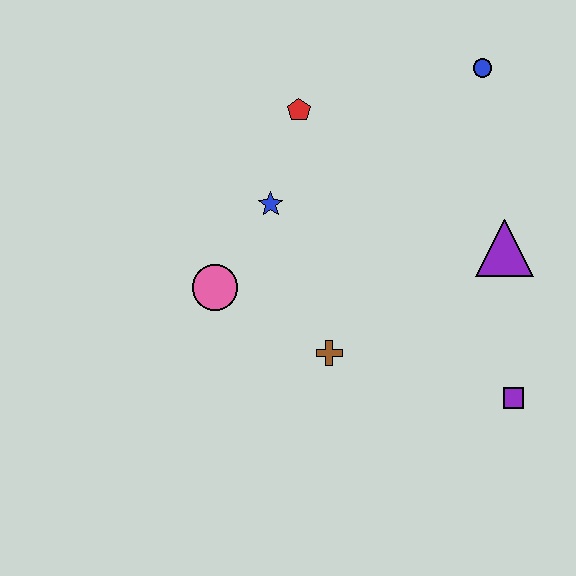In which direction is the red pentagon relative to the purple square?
The red pentagon is above the purple square.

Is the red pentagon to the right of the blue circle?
No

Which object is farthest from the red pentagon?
The purple square is farthest from the red pentagon.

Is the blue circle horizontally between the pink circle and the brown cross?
No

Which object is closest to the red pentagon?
The blue star is closest to the red pentagon.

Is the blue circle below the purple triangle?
No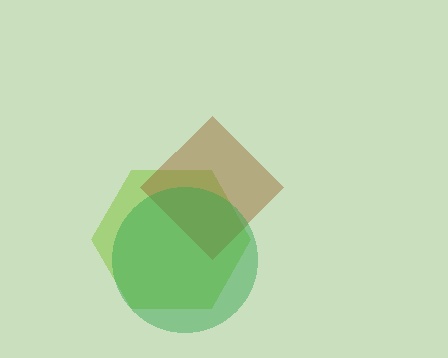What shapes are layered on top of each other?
The layered shapes are: a lime hexagon, a brown diamond, a green circle.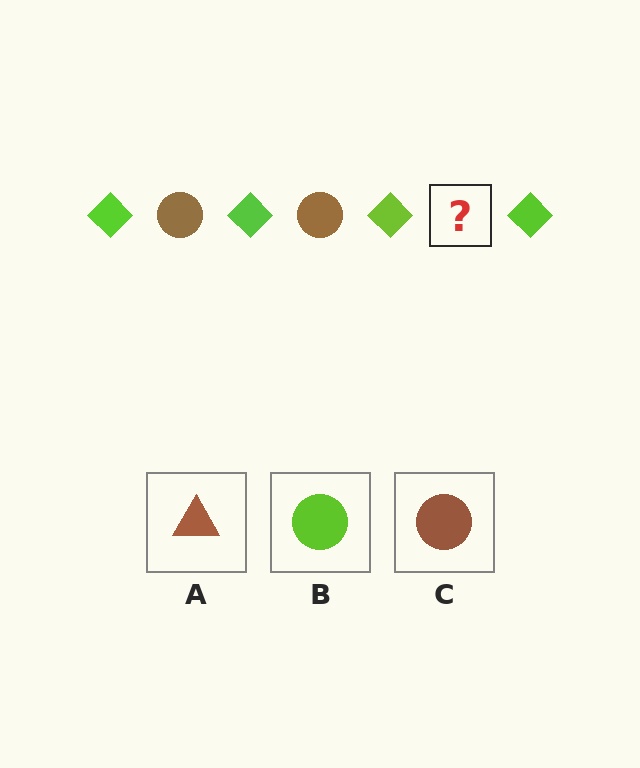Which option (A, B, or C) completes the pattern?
C.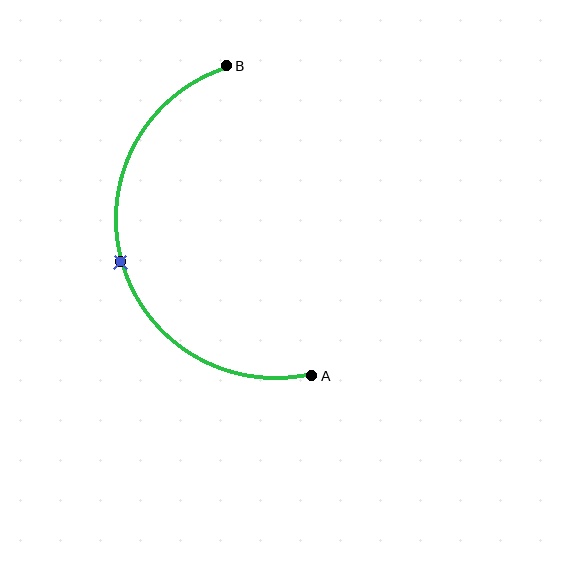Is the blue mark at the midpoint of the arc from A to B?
Yes. The blue mark lies on the arc at equal arc-length from both A and B — it is the arc midpoint.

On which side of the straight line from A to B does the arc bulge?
The arc bulges to the left of the straight line connecting A and B.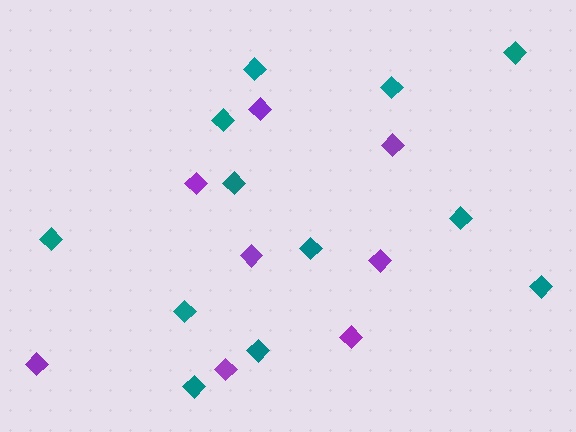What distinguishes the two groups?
There are 2 groups: one group of purple diamonds (8) and one group of teal diamonds (12).